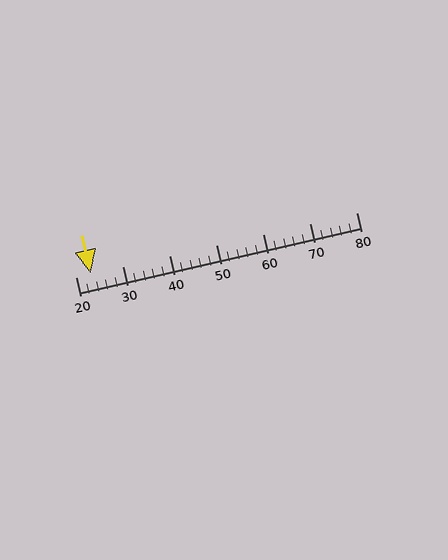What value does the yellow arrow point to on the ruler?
The yellow arrow points to approximately 23.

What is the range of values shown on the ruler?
The ruler shows values from 20 to 80.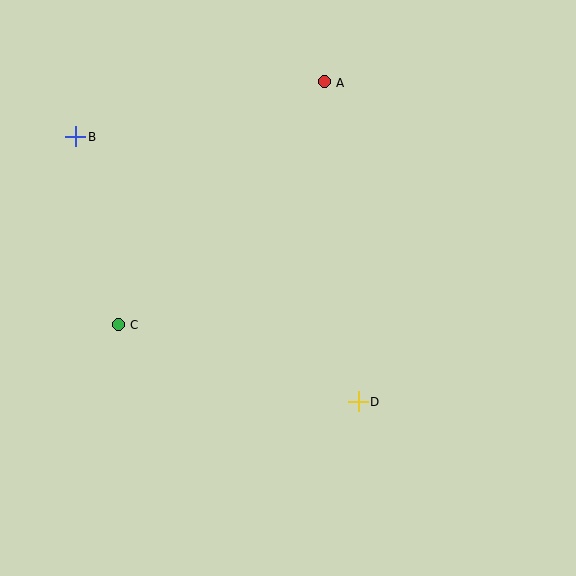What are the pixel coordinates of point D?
Point D is at (358, 401).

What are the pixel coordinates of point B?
Point B is at (76, 136).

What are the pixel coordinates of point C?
Point C is at (118, 325).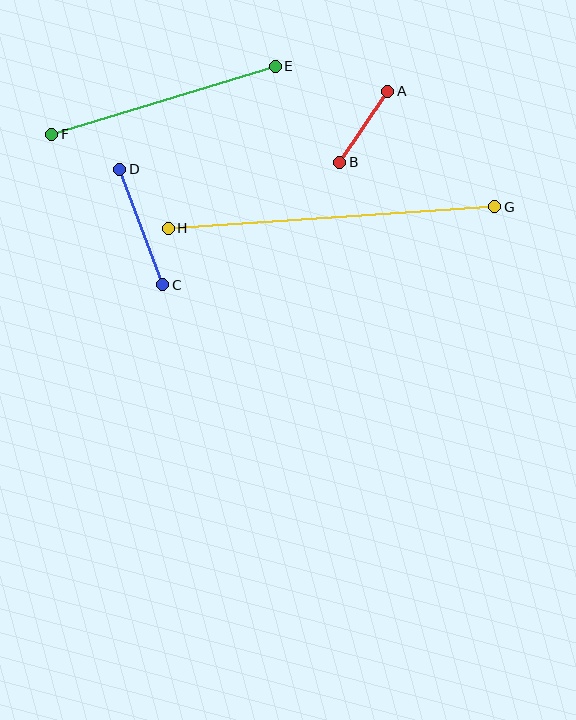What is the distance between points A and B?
The distance is approximately 86 pixels.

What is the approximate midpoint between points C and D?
The midpoint is at approximately (141, 227) pixels.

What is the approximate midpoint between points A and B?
The midpoint is at approximately (364, 127) pixels.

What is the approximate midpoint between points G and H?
The midpoint is at approximately (331, 217) pixels.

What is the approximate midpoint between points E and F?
The midpoint is at approximately (163, 100) pixels.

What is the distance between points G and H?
The distance is approximately 327 pixels.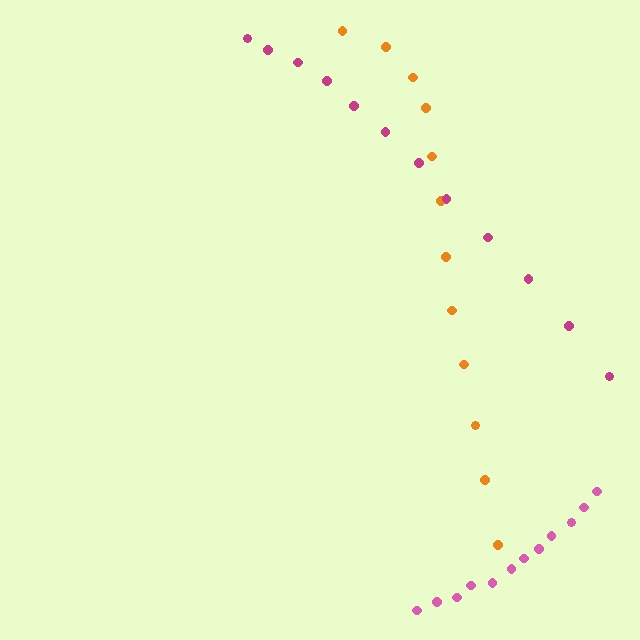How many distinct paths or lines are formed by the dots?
There are 3 distinct paths.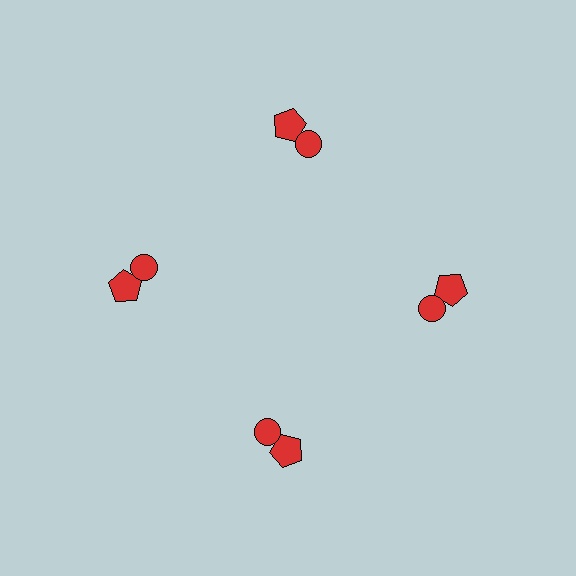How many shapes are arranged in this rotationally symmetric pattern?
There are 8 shapes, arranged in 4 groups of 2.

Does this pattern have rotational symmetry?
Yes, this pattern has 4-fold rotational symmetry. It looks the same after rotating 90 degrees around the center.